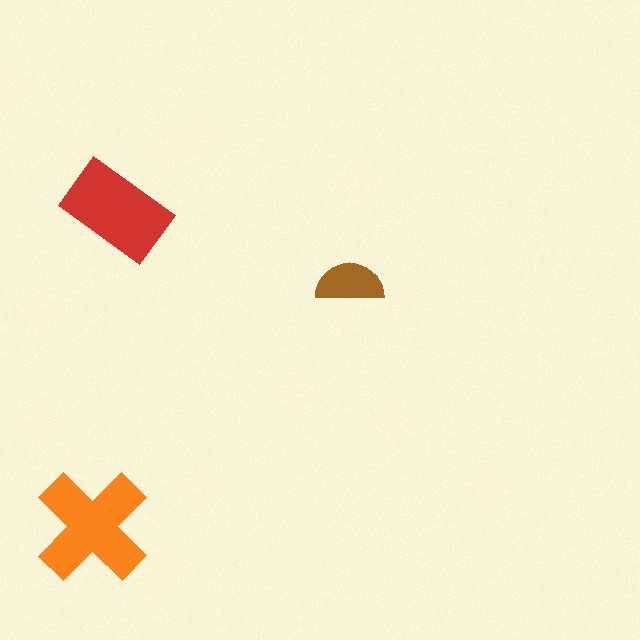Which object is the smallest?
The brown semicircle.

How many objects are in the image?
There are 3 objects in the image.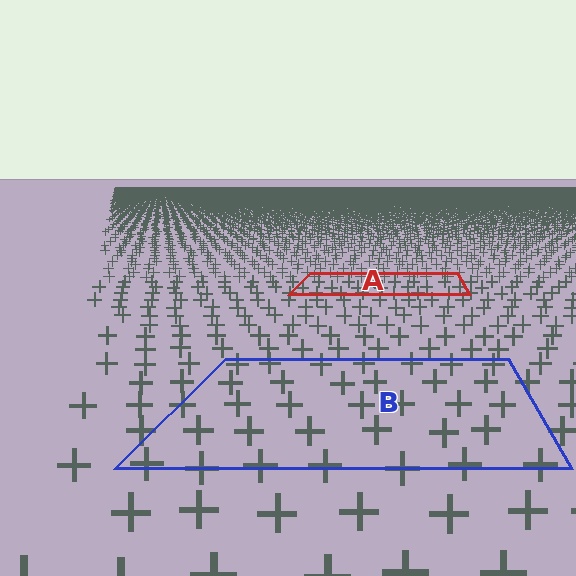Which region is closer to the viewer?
Region B is closer. The texture elements there are larger and more spread out.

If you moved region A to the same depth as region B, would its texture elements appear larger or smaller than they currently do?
They would appear larger. At a closer depth, the same texture elements are projected at a bigger on-screen size.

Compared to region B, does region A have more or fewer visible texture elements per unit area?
Region A has more texture elements per unit area — they are packed more densely because it is farther away.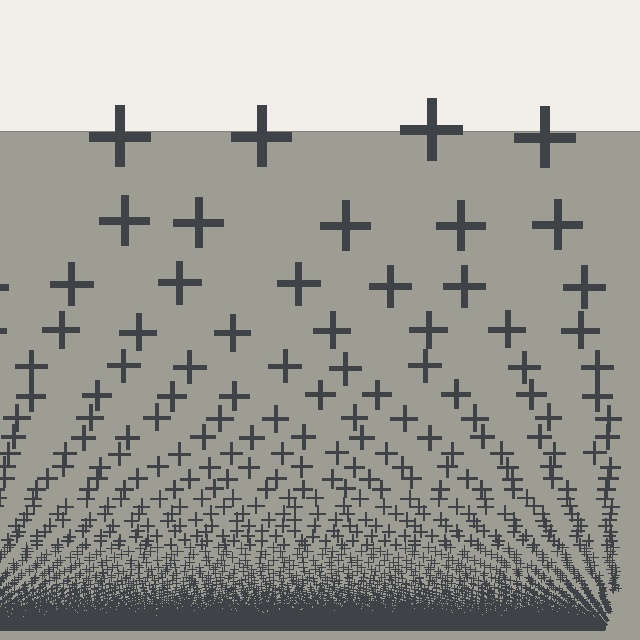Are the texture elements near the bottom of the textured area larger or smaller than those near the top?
Smaller. The gradient is inverted — elements near the bottom are smaller and denser.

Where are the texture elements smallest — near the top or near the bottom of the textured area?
Near the bottom.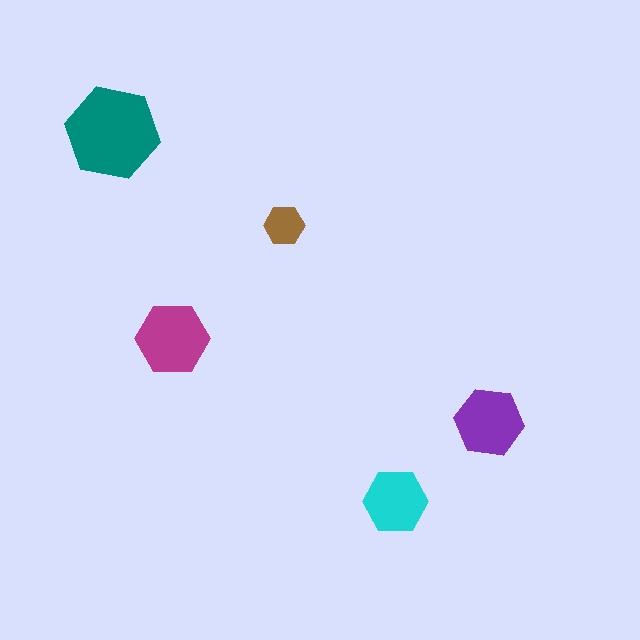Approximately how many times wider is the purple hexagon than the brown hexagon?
About 1.5 times wider.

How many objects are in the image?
There are 5 objects in the image.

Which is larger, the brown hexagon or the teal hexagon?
The teal one.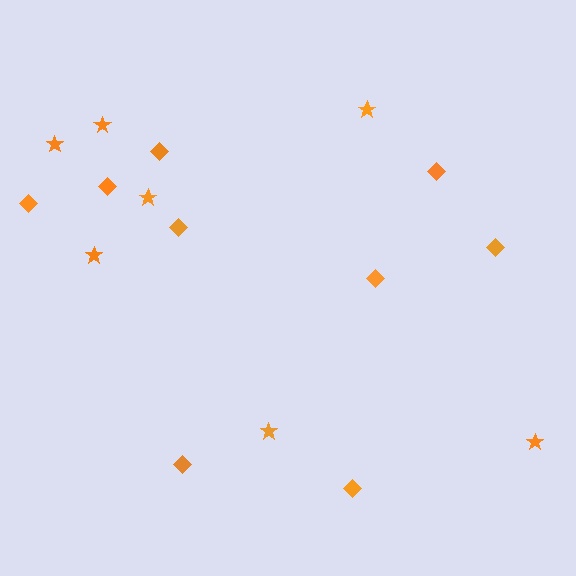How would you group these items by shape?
There are 2 groups: one group of diamonds (9) and one group of stars (7).